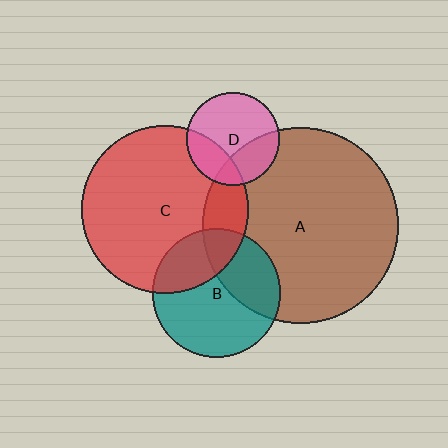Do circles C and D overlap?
Yes.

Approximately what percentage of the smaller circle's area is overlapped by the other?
Approximately 25%.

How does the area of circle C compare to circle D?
Approximately 3.2 times.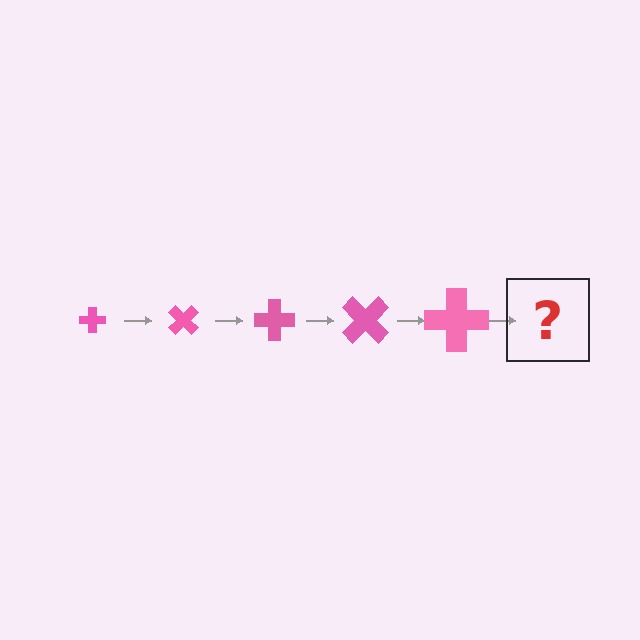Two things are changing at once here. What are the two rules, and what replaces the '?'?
The two rules are that the cross grows larger each step and it rotates 45 degrees each step. The '?' should be a cross, larger than the previous one and rotated 225 degrees from the start.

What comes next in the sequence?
The next element should be a cross, larger than the previous one and rotated 225 degrees from the start.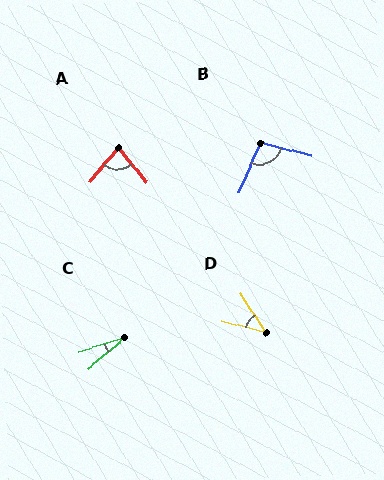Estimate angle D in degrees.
Approximately 43 degrees.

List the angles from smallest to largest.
C (24°), D (43°), A (80°), B (98°).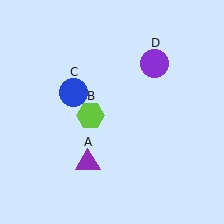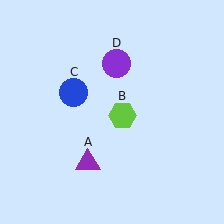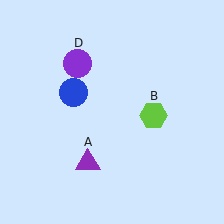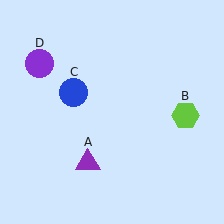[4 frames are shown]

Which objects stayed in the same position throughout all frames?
Purple triangle (object A) and blue circle (object C) remained stationary.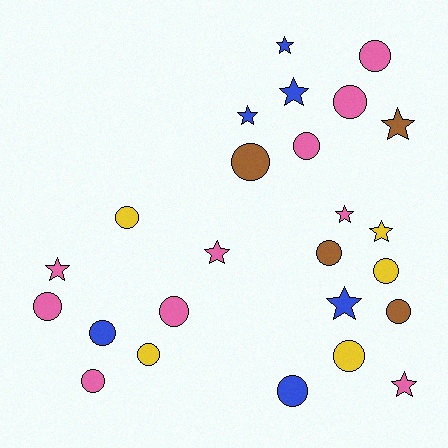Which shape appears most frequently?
Circle, with 15 objects.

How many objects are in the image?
There are 25 objects.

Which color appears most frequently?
Pink, with 10 objects.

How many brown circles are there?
There are 3 brown circles.